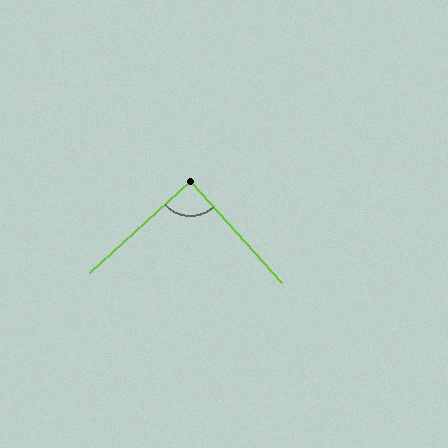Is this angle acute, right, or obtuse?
It is approximately a right angle.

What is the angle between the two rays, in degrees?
Approximately 89 degrees.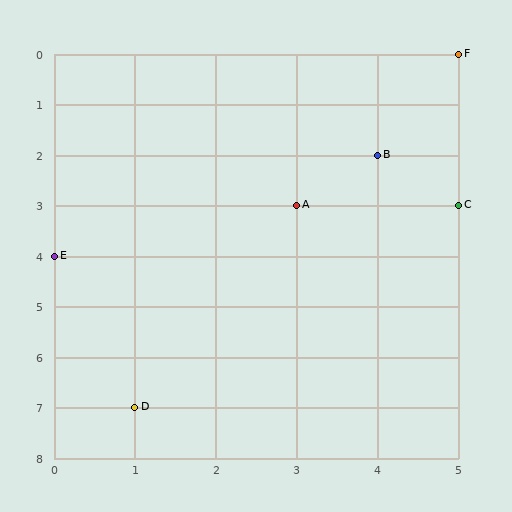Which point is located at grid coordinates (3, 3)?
Point A is at (3, 3).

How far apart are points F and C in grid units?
Points F and C are 3 rows apart.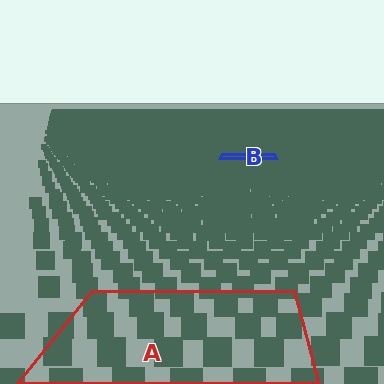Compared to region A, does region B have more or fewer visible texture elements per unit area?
Region B has more texture elements per unit area — they are packed more densely because it is farther away.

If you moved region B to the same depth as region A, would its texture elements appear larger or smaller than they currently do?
They would appear larger. At a closer depth, the same texture elements are projected at a bigger on-screen size.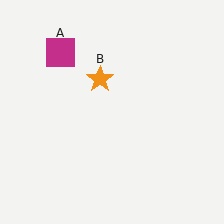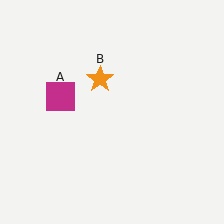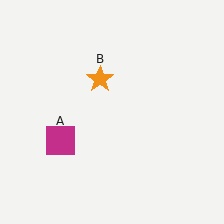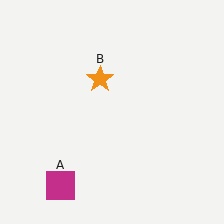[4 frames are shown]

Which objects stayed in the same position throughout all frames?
Orange star (object B) remained stationary.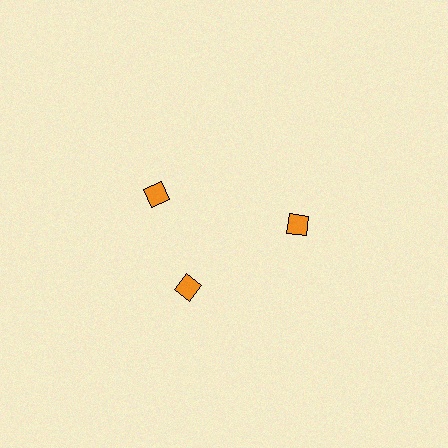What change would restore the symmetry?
The symmetry would be restored by rotating it back into even spacing with its neighbors so that all 3 diamonds sit at equal angles and equal distance from the center.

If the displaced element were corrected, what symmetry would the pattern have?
It would have 3-fold rotational symmetry — the pattern would map onto itself every 120 degrees.